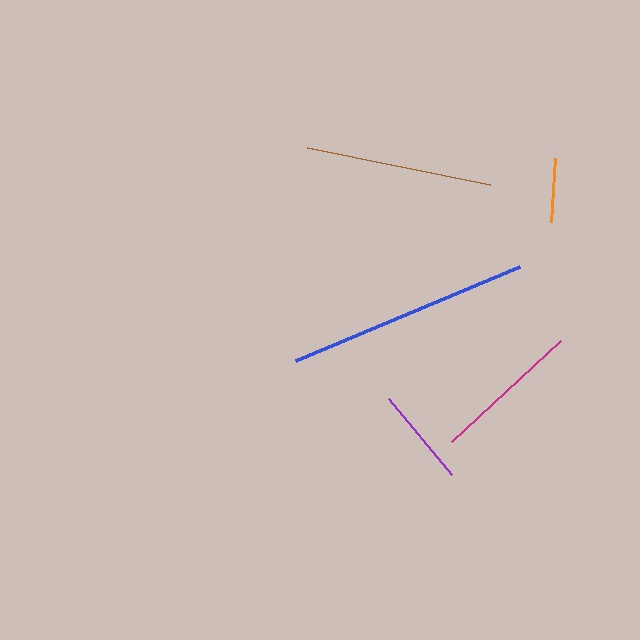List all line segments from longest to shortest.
From longest to shortest: blue, brown, magenta, purple, orange.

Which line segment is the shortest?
The orange line is the shortest at approximately 64 pixels.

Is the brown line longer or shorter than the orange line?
The brown line is longer than the orange line.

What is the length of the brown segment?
The brown segment is approximately 187 pixels long.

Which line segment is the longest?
The blue line is the longest at approximately 243 pixels.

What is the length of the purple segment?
The purple segment is approximately 99 pixels long.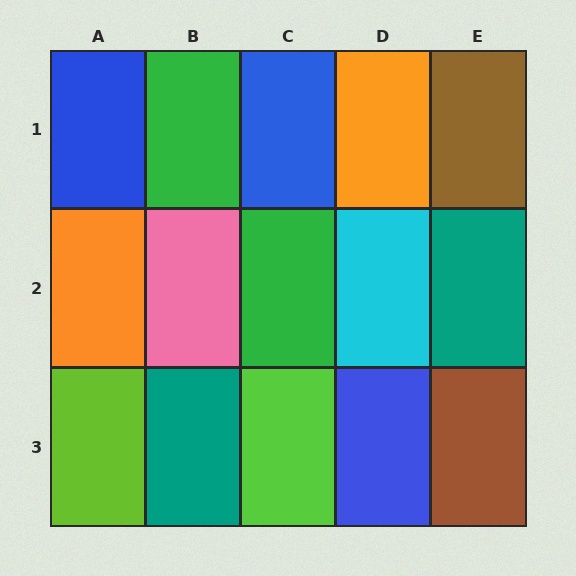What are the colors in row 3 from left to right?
Lime, teal, lime, blue, brown.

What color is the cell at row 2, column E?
Teal.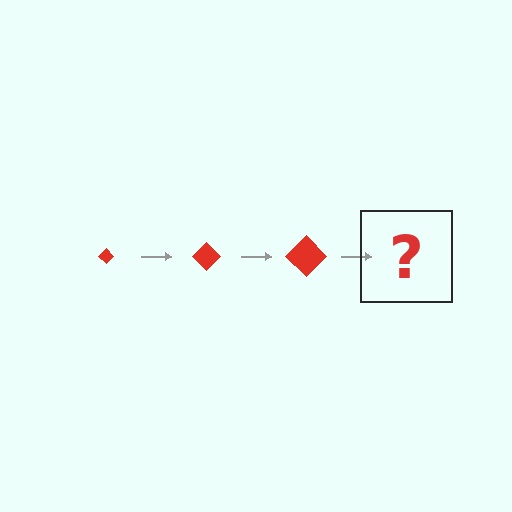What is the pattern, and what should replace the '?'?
The pattern is that the diamond gets progressively larger each step. The '?' should be a red diamond, larger than the previous one.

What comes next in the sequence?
The next element should be a red diamond, larger than the previous one.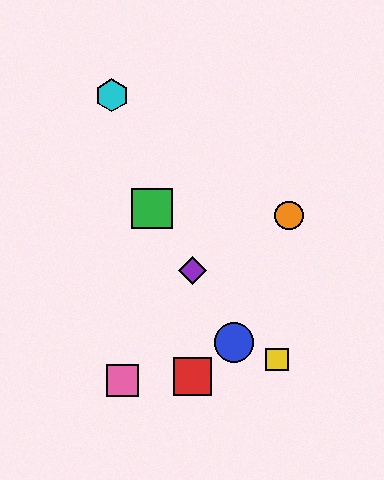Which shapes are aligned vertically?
The red square, the purple diamond are aligned vertically.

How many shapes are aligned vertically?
2 shapes (the red square, the purple diamond) are aligned vertically.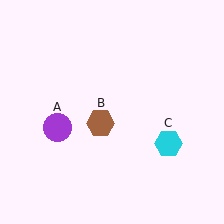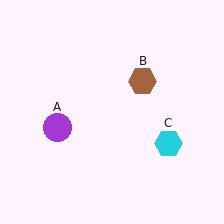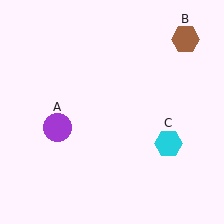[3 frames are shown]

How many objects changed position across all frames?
1 object changed position: brown hexagon (object B).